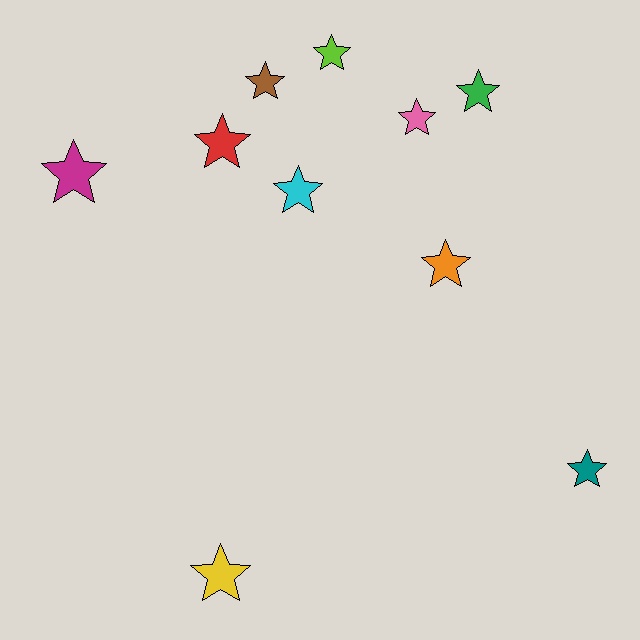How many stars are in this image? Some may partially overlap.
There are 10 stars.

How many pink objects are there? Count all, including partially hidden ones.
There is 1 pink object.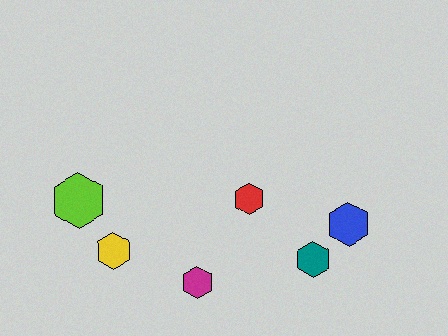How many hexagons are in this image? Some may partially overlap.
There are 6 hexagons.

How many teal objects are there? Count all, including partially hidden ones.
There is 1 teal object.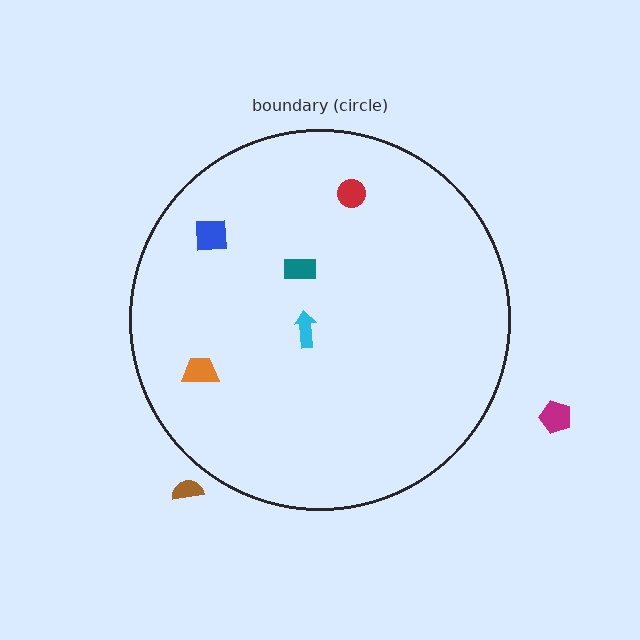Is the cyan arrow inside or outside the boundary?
Inside.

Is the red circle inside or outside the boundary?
Inside.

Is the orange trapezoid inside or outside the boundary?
Inside.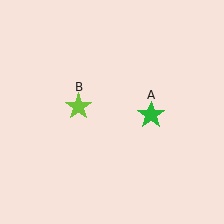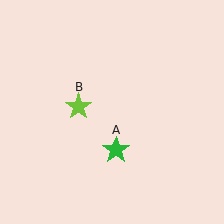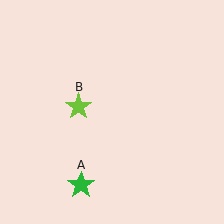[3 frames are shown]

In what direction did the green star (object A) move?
The green star (object A) moved down and to the left.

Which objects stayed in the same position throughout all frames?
Lime star (object B) remained stationary.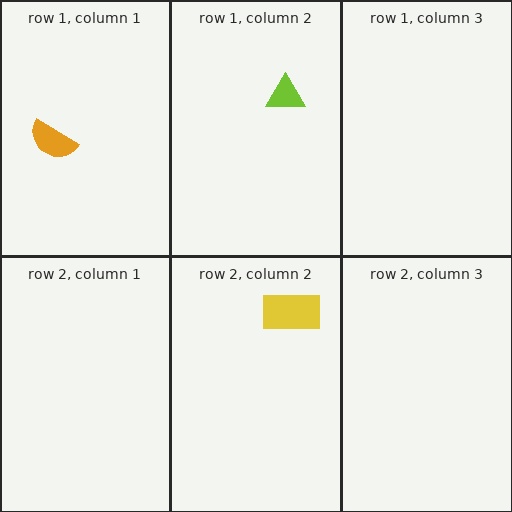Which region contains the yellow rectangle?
The row 2, column 2 region.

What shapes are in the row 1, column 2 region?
The lime triangle.